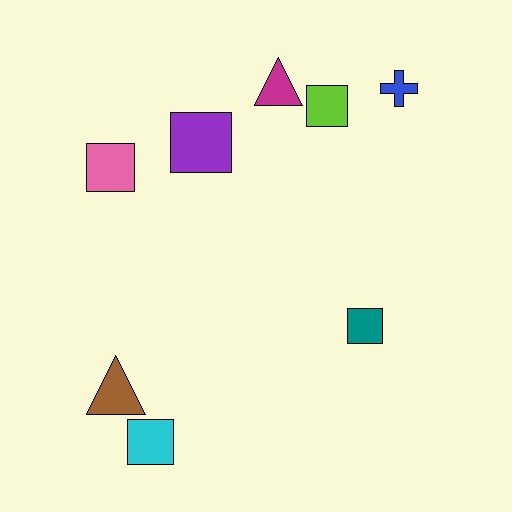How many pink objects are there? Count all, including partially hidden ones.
There is 1 pink object.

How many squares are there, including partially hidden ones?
There are 5 squares.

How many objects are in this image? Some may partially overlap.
There are 8 objects.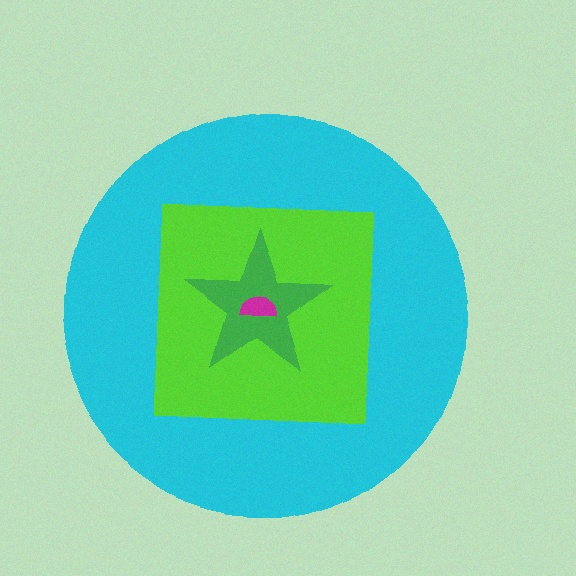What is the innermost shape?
The magenta semicircle.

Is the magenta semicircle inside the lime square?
Yes.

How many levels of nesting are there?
4.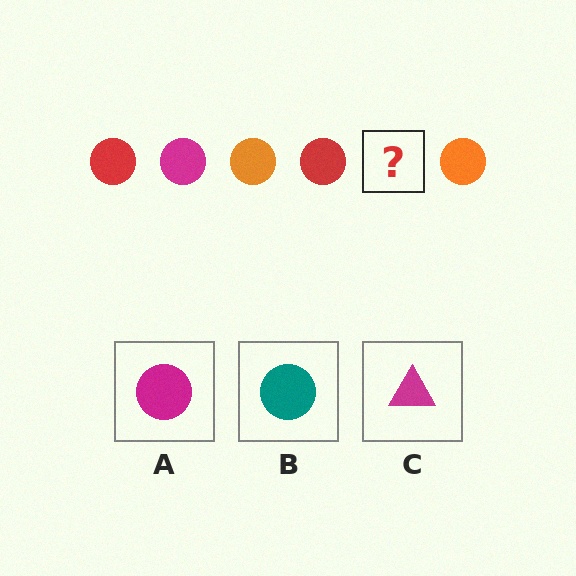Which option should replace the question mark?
Option A.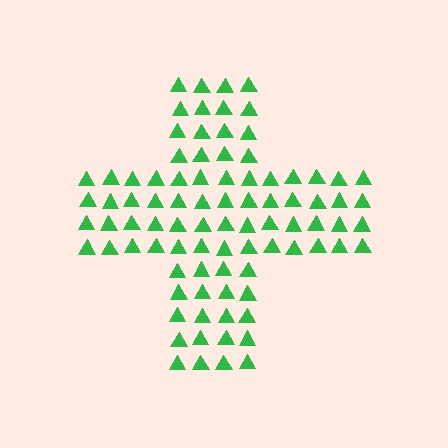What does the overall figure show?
The overall figure shows a cross.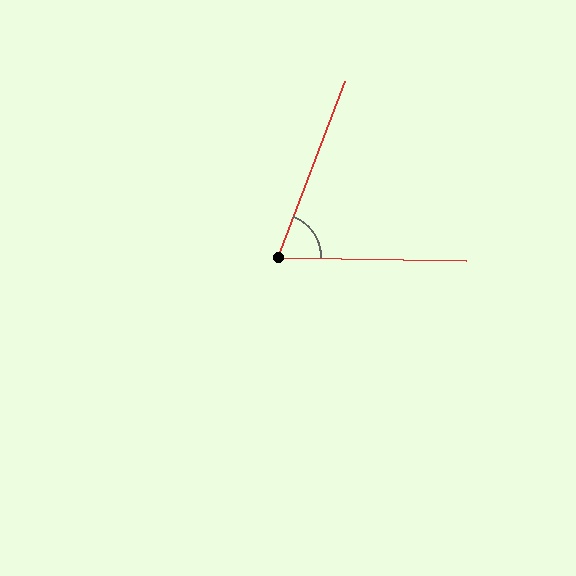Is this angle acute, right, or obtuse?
It is acute.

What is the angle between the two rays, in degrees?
Approximately 70 degrees.